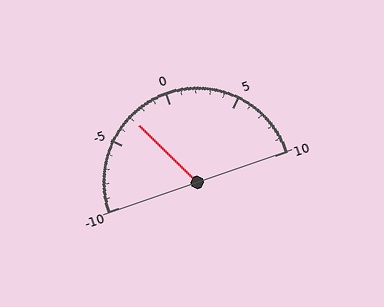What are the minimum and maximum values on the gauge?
The gauge ranges from -10 to 10.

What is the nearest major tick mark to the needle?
The nearest major tick mark is -5.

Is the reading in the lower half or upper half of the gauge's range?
The reading is in the lower half of the range (-10 to 10).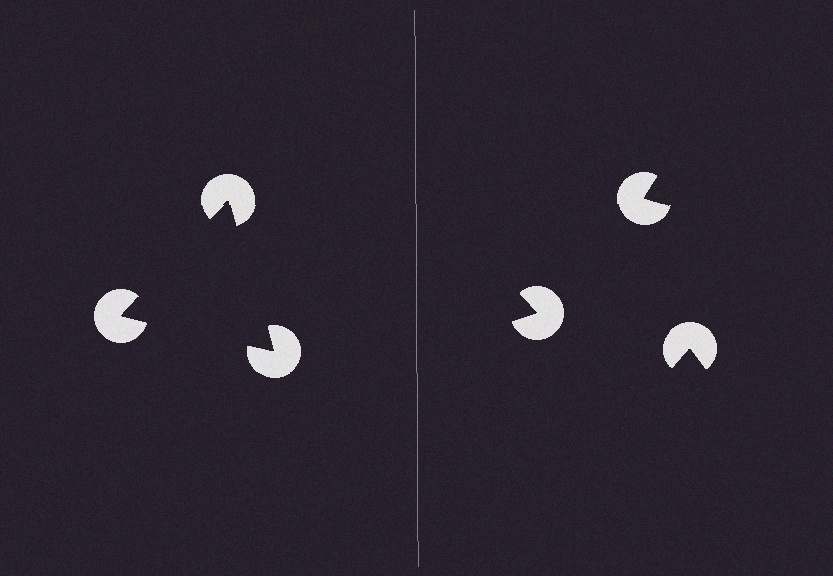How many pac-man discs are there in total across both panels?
6 — 3 on each side.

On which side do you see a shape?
An illusory triangle appears on the left side. On the right side the wedge cuts are rotated, so no coherent shape forms.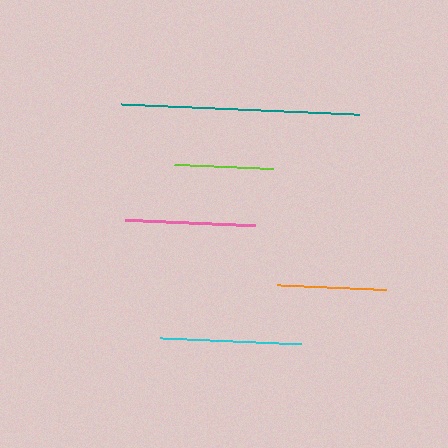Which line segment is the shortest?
The lime line is the shortest at approximately 99 pixels.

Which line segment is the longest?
The teal line is the longest at approximately 237 pixels.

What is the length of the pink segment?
The pink segment is approximately 130 pixels long.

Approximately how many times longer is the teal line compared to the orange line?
The teal line is approximately 2.2 times the length of the orange line.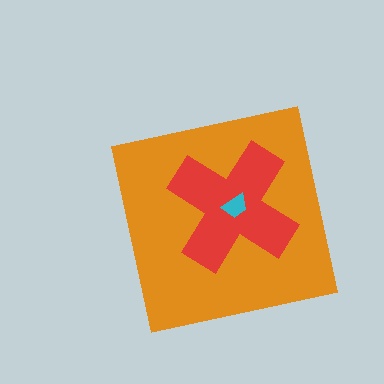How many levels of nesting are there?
3.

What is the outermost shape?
The orange square.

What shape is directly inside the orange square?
The red cross.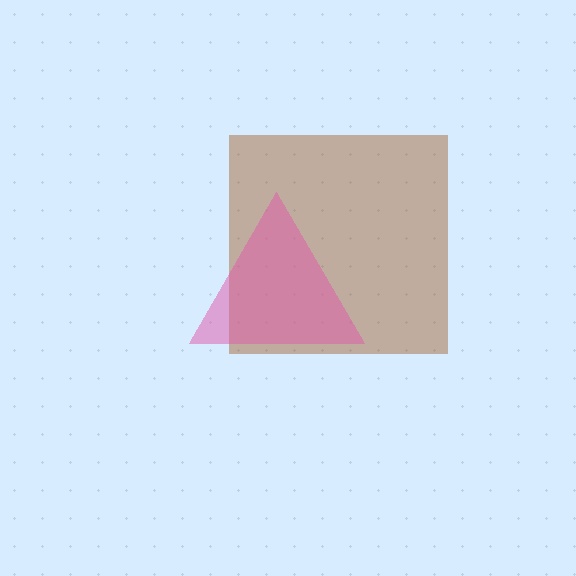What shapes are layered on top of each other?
The layered shapes are: a brown square, a pink triangle.